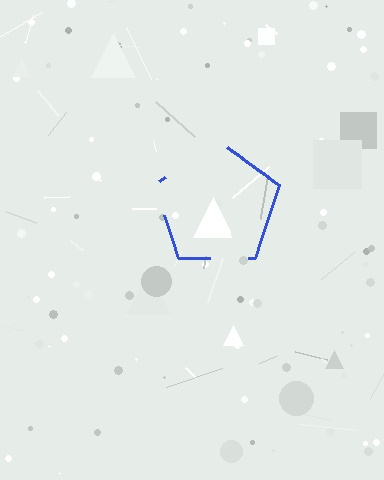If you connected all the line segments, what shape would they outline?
They would outline a pentagon.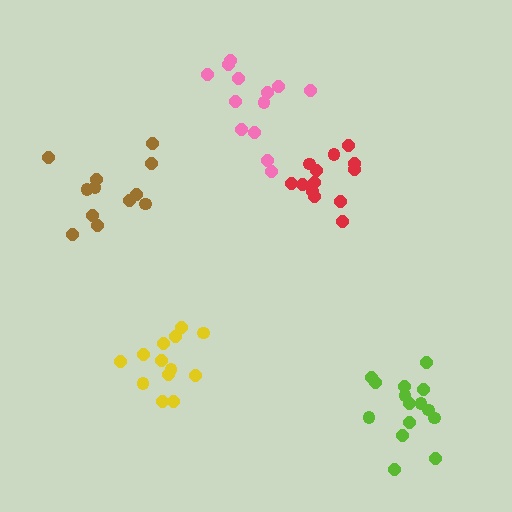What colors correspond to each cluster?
The clusters are colored: pink, yellow, brown, red, lime.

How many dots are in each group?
Group 1: 13 dots, Group 2: 13 dots, Group 3: 12 dots, Group 4: 13 dots, Group 5: 15 dots (66 total).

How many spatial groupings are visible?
There are 5 spatial groupings.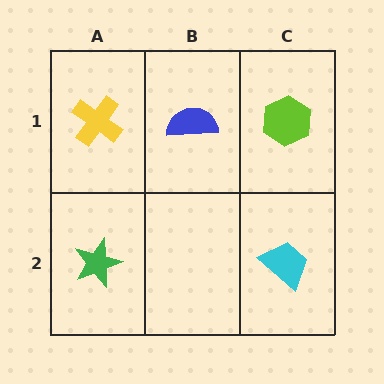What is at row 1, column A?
A yellow cross.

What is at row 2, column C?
A cyan trapezoid.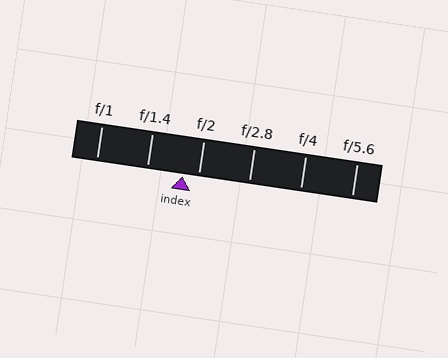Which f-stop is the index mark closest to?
The index mark is closest to f/2.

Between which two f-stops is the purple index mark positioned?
The index mark is between f/1.4 and f/2.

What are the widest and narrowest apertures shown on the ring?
The widest aperture shown is f/1 and the narrowest is f/5.6.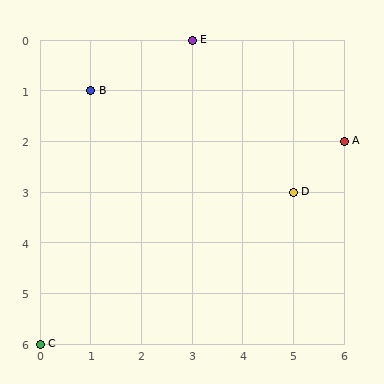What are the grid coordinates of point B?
Point B is at grid coordinates (1, 1).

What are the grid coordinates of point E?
Point E is at grid coordinates (3, 0).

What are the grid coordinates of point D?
Point D is at grid coordinates (5, 3).